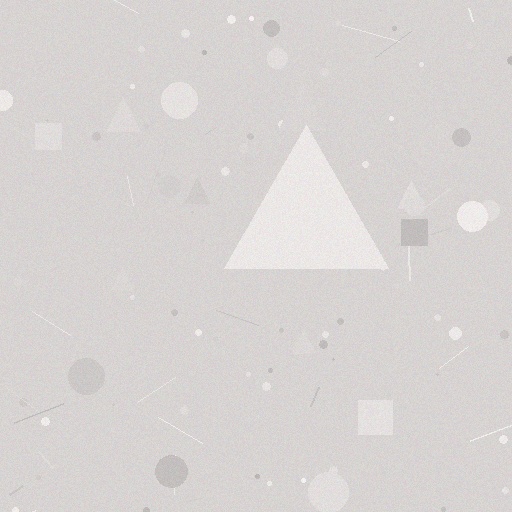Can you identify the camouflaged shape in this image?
The camouflaged shape is a triangle.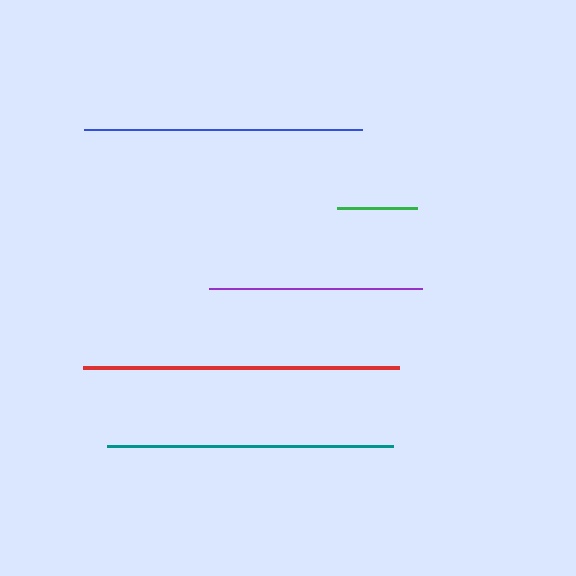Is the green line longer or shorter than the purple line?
The purple line is longer than the green line.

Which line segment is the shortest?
The green line is the shortest at approximately 80 pixels.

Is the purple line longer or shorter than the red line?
The red line is longer than the purple line.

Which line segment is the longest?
The red line is the longest at approximately 316 pixels.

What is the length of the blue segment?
The blue segment is approximately 278 pixels long.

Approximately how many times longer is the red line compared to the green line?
The red line is approximately 4.0 times the length of the green line.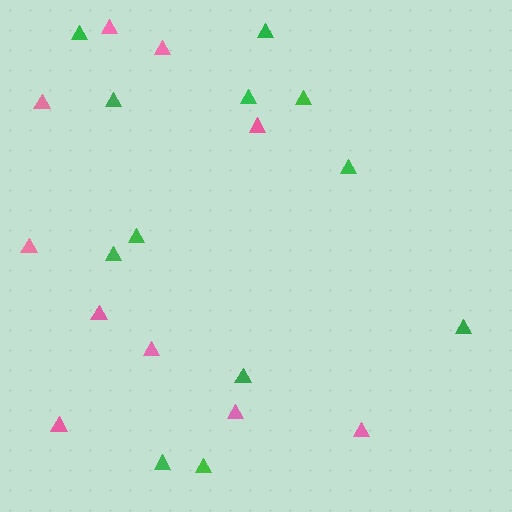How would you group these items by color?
There are 2 groups: one group of green triangles (12) and one group of pink triangles (10).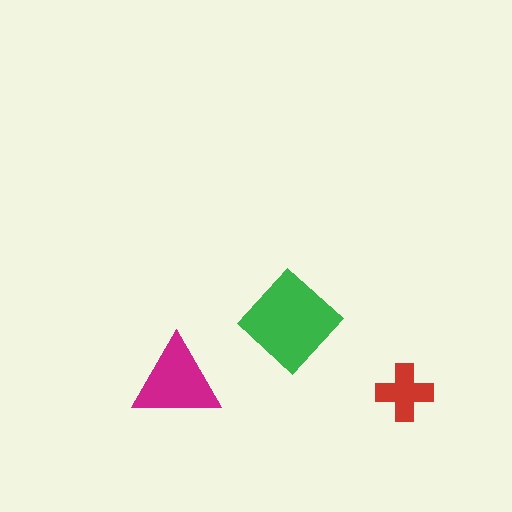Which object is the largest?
The green diamond.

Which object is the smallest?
The red cross.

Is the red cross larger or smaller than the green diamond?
Smaller.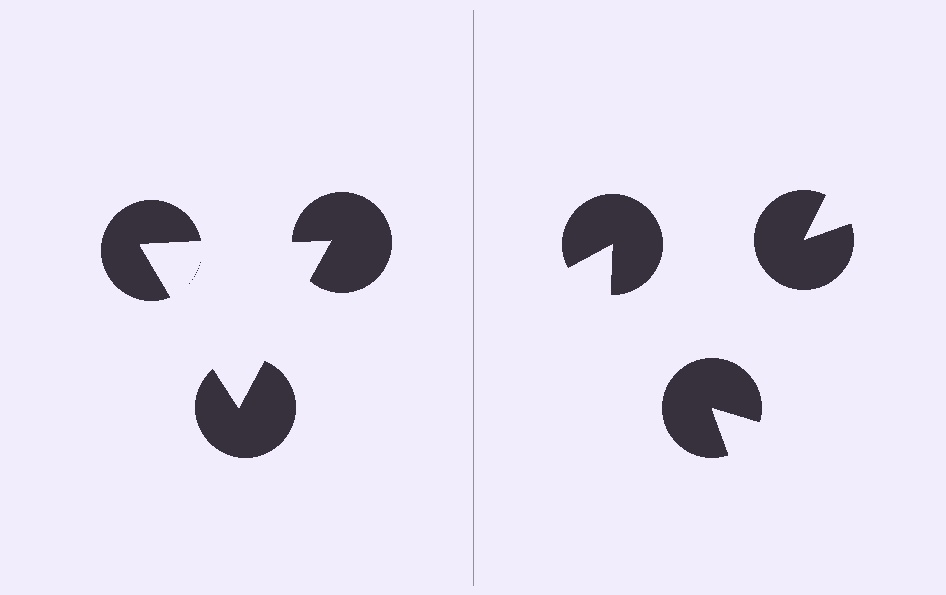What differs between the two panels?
The pac-man discs are positioned identically on both sides; only the wedge orientations differ. On the left they align to a triangle; on the right they are misaligned.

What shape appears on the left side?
An illusory triangle.